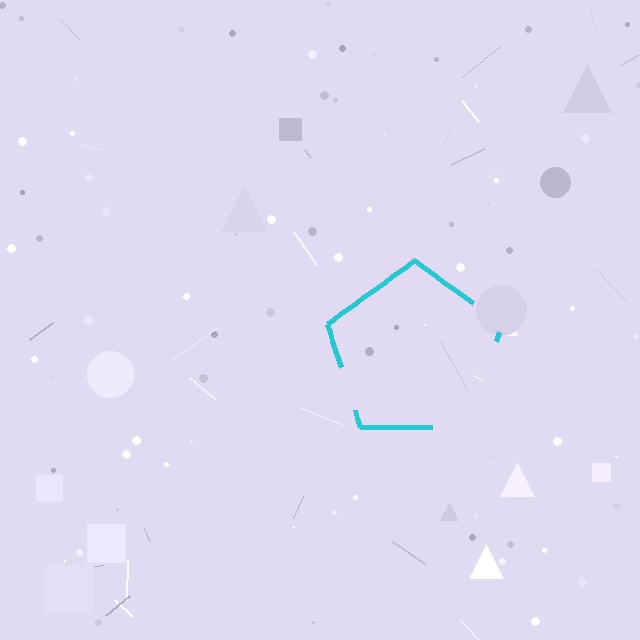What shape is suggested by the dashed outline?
The dashed outline suggests a pentagon.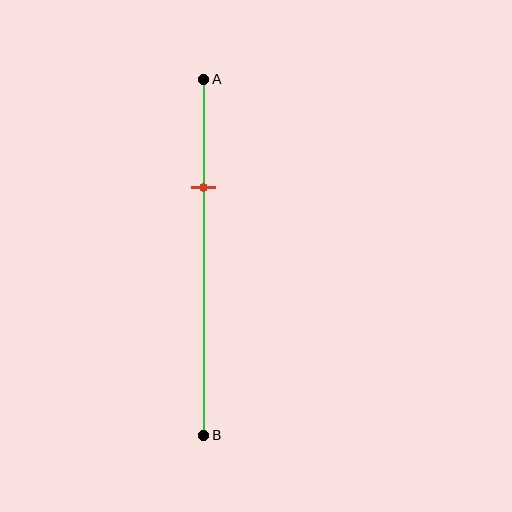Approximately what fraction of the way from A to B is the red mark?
The red mark is approximately 30% of the way from A to B.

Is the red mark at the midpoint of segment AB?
No, the mark is at about 30% from A, not at the 50% midpoint.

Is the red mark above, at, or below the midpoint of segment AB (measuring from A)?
The red mark is above the midpoint of segment AB.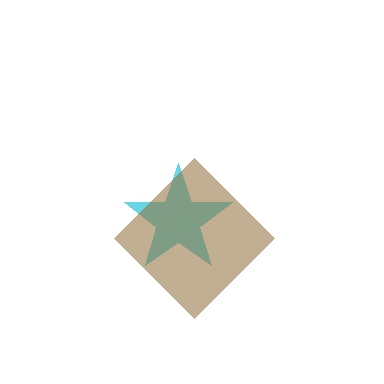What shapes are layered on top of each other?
The layered shapes are: a cyan star, a brown diamond.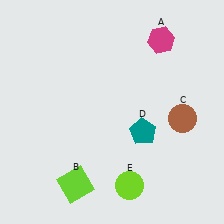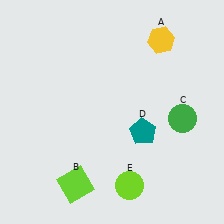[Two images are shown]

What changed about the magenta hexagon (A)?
In Image 1, A is magenta. In Image 2, it changed to yellow.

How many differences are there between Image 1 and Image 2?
There are 2 differences between the two images.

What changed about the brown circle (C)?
In Image 1, C is brown. In Image 2, it changed to green.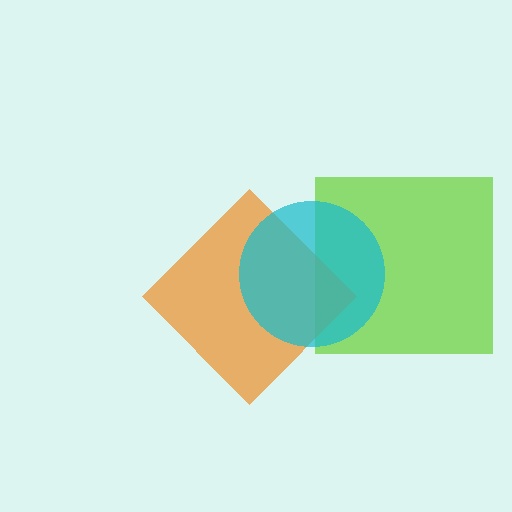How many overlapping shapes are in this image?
There are 3 overlapping shapes in the image.